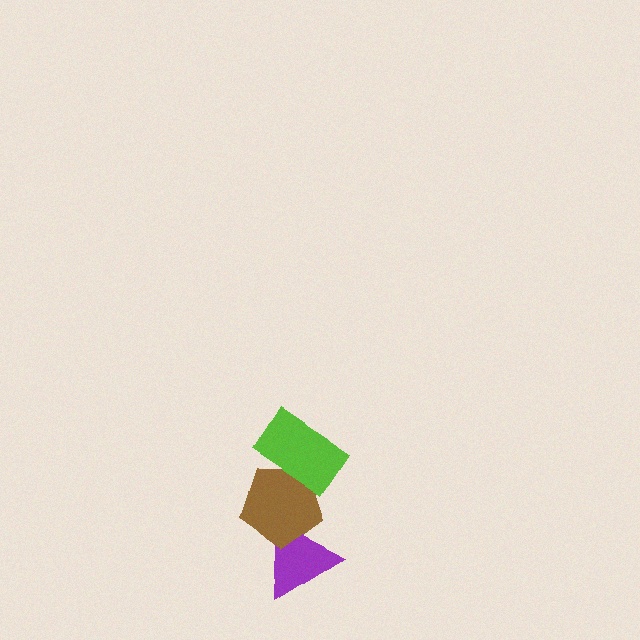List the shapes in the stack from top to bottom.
From top to bottom: the lime rectangle, the brown pentagon, the purple triangle.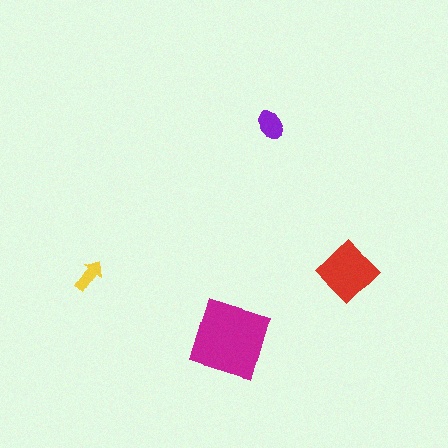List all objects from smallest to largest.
The yellow arrow, the purple ellipse, the red diamond, the magenta square.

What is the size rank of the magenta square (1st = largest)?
1st.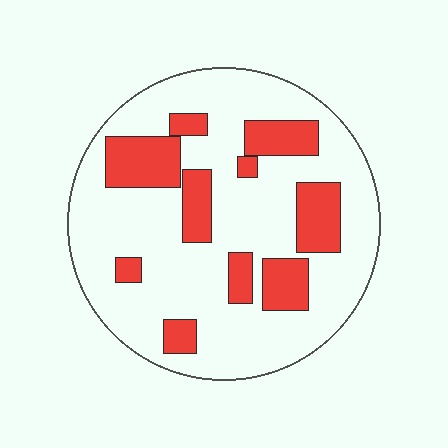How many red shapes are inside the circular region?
10.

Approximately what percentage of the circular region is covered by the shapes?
Approximately 25%.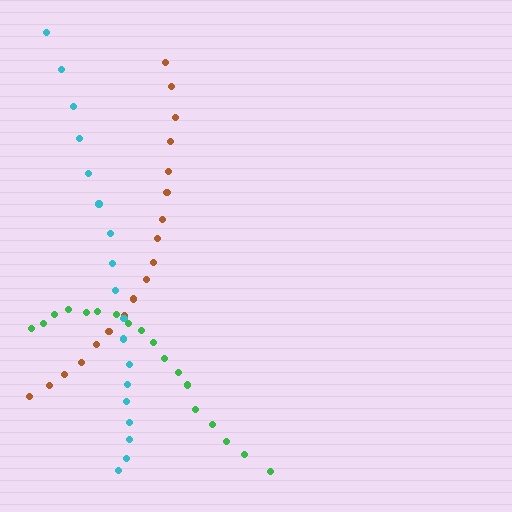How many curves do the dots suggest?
There are 3 distinct paths.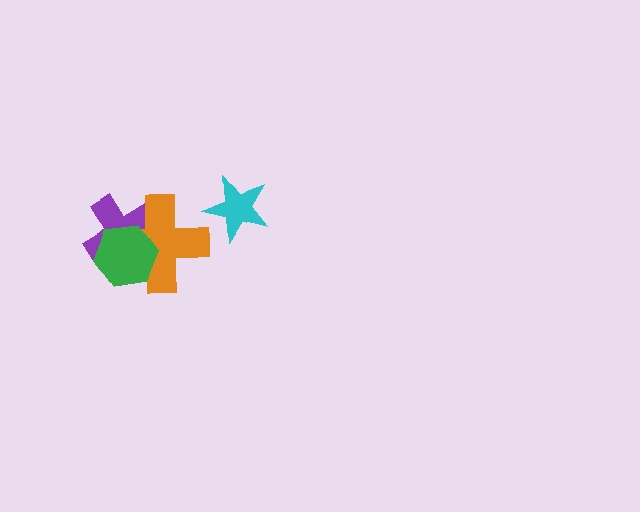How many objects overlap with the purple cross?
2 objects overlap with the purple cross.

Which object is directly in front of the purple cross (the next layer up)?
The orange cross is directly in front of the purple cross.